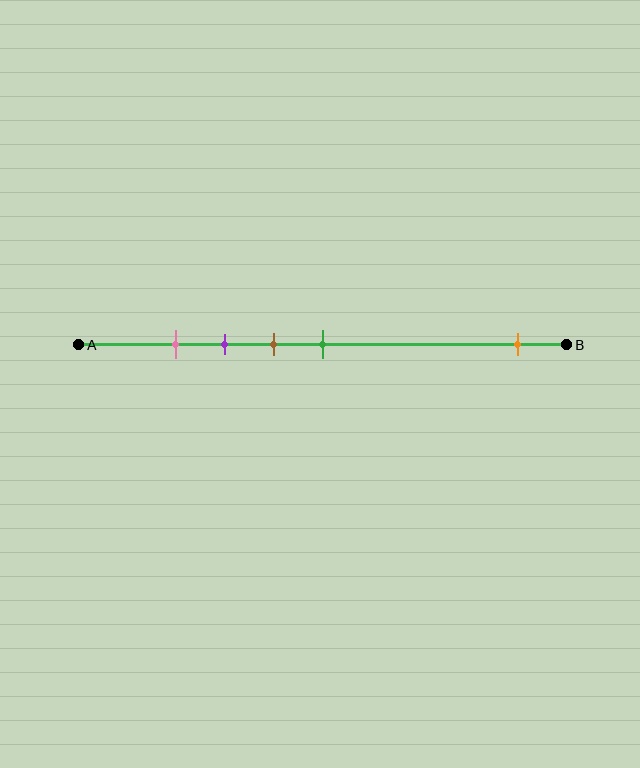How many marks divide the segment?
There are 5 marks dividing the segment.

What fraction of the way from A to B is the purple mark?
The purple mark is approximately 30% (0.3) of the way from A to B.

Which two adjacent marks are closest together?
The pink and purple marks are the closest adjacent pair.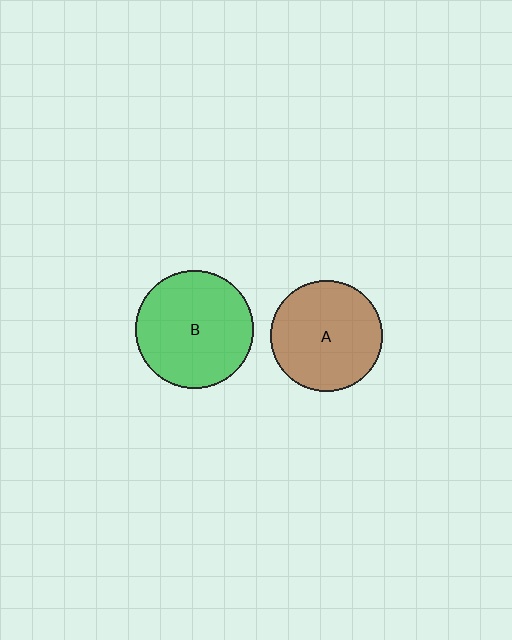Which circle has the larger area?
Circle B (green).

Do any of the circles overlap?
No, none of the circles overlap.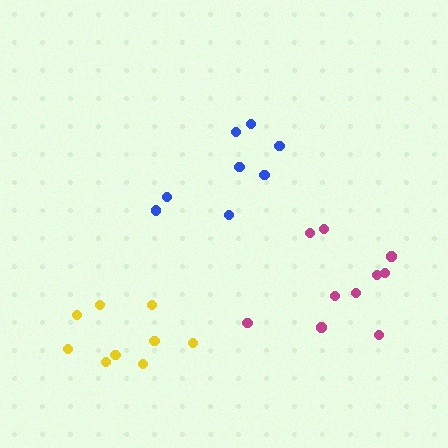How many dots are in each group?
Group 1: 10 dots, Group 2: 8 dots, Group 3: 10 dots (28 total).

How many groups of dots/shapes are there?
There are 3 groups.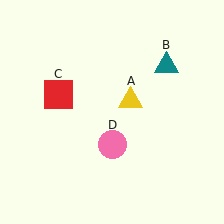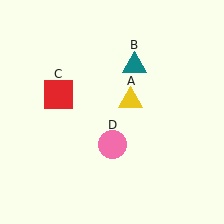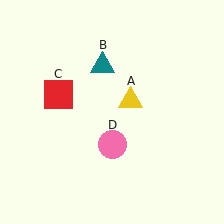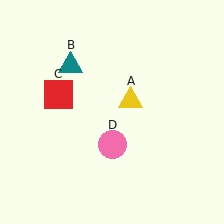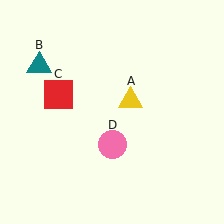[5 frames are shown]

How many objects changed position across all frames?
1 object changed position: teal triangle (object B).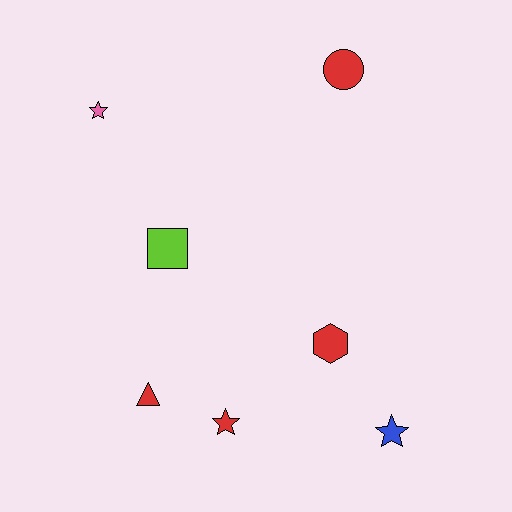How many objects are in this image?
There are 7 objects.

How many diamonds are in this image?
There are no diamonds.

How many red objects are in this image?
There are 4 red objects.